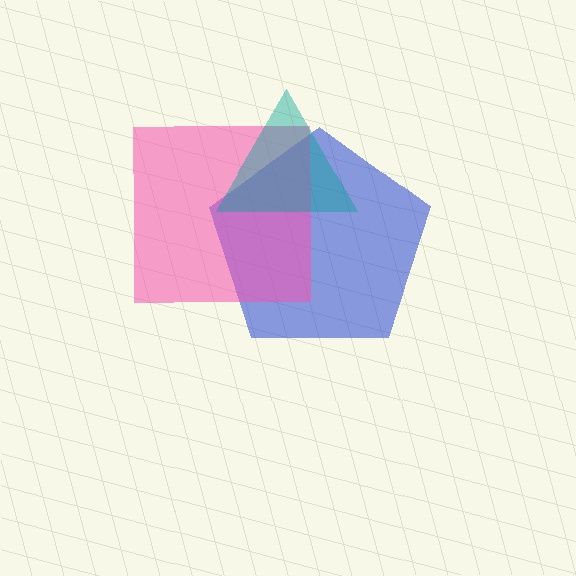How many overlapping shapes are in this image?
There are 3 overlapping shapes in the image.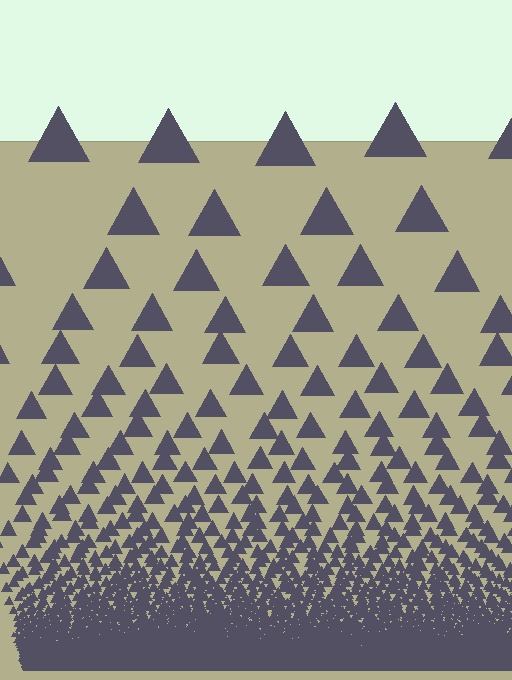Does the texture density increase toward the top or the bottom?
Density increases toward the bottom.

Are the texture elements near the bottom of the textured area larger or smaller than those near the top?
Smaller. The gradient is inverted — elements near the bottom are smaller and denser.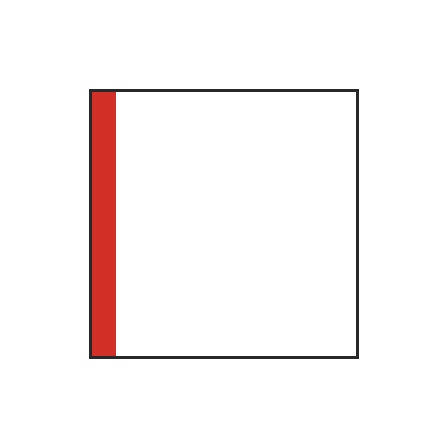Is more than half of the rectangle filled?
No.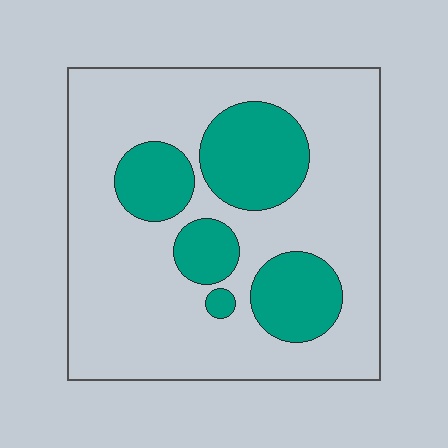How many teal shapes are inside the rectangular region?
5.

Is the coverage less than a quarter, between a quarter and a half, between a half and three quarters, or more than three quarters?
Between a quarter and a half.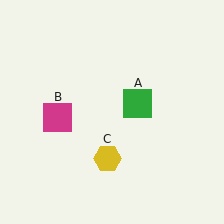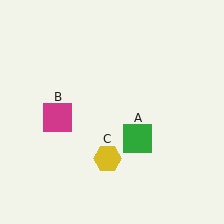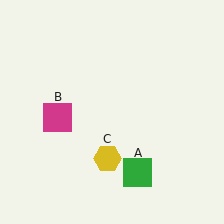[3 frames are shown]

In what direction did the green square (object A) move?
The green square (object A) moved down.